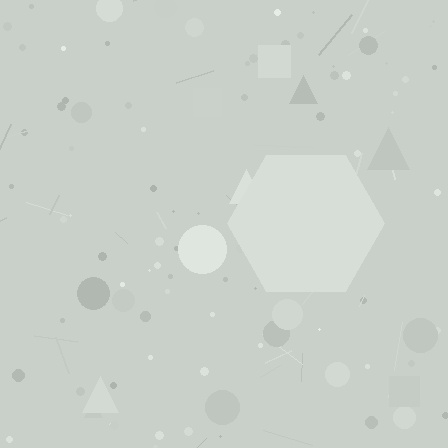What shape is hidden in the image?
A hexagon is hidden in the image.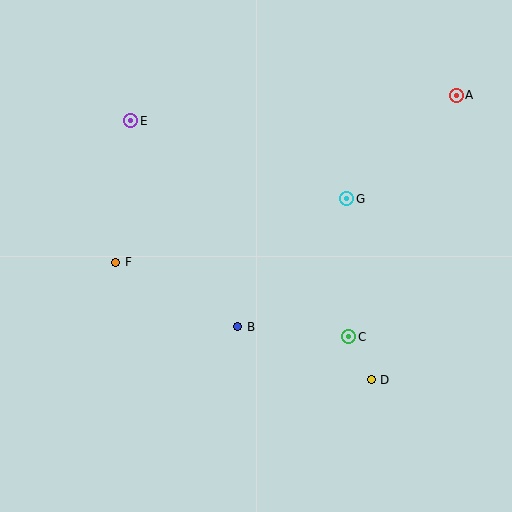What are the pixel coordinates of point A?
Point A is at (456, 95).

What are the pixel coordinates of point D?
Point D is at (371, 380).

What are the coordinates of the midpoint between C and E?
The midpoint between C and E is at (240, 229).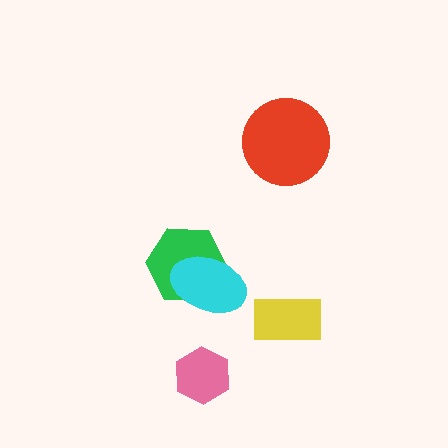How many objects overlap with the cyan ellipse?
1 object overlaps with the cyan ellipse.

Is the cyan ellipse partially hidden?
No, no other shape covers it.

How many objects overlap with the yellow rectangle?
0 objects overlap with the yellow rectangle.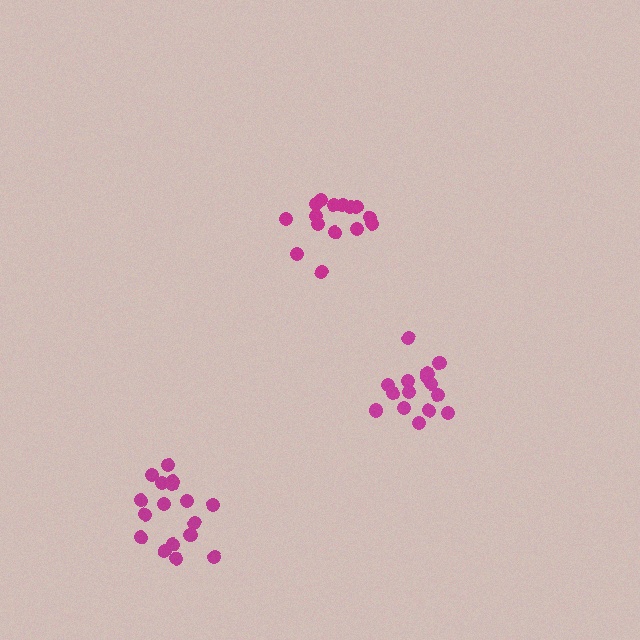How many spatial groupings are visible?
There are 3 spatial groupings.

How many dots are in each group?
Group 1: 15 dots, Group 2: 15 dots, Group 3: 17 dots (47 total).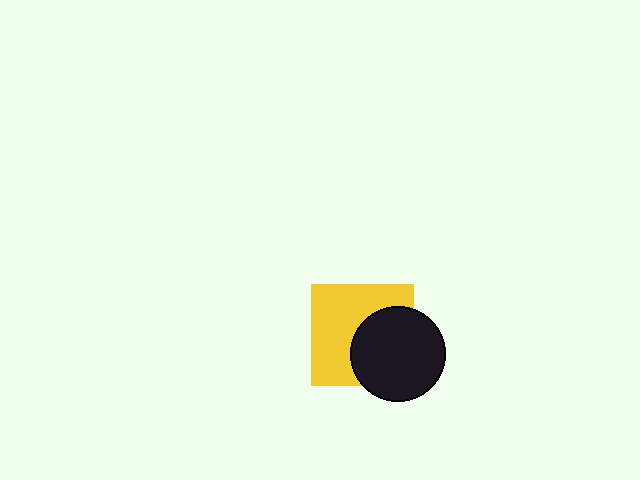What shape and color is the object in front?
The object in front is a black circle.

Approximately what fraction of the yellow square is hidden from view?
Roughly 43% of the yellow square is hidden behind the black circle.